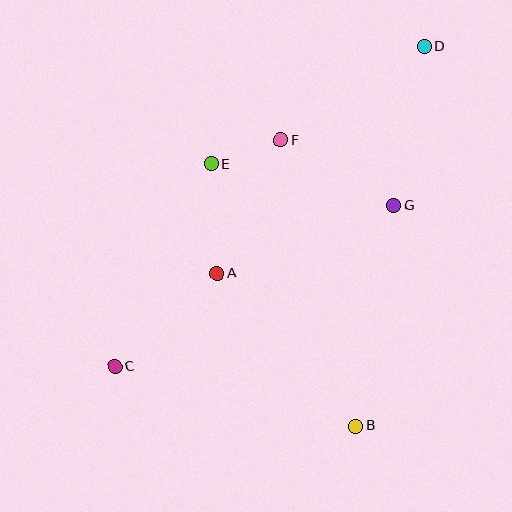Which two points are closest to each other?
Points E and F are closest to each other.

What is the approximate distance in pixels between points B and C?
The distance between B and C is approximately 248 pixels.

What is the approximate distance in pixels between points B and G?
The distance between B and G is approximately 223 pixels.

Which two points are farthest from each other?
Points C and D are farthest from each other.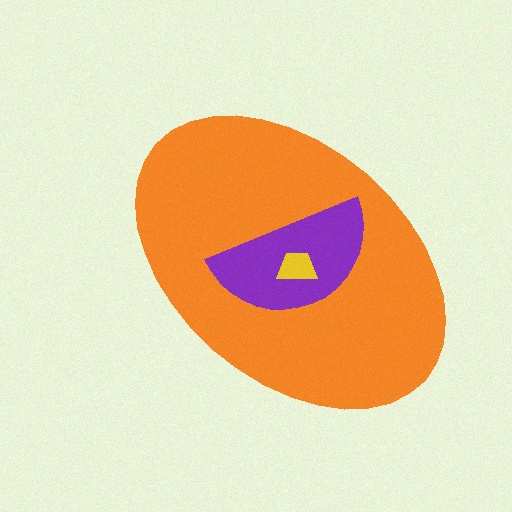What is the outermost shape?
The orange ellipse.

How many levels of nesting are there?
3.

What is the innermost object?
The yellow trapezoid.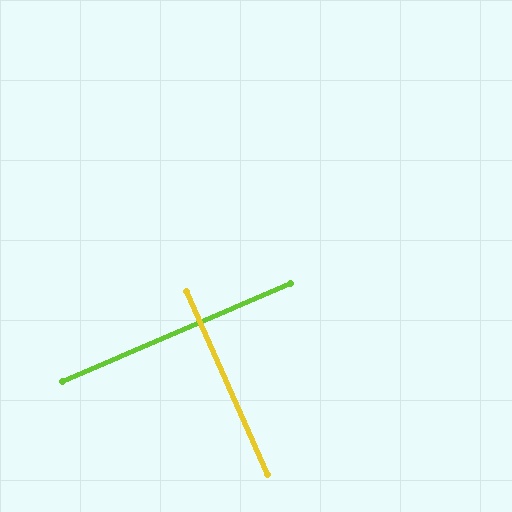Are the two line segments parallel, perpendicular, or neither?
Perpendicular — they meet at approximately 89°.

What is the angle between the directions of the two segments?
Approximately 89 degrees.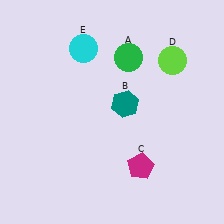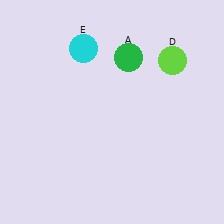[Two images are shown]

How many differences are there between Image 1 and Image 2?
There are 2 differences between the two images.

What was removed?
The magenta pentagon (C), the teal hexagon (B) were removed in Image 2.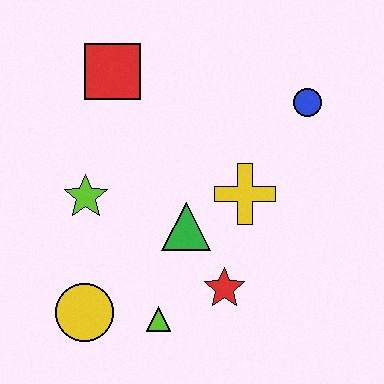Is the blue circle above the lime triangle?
Yes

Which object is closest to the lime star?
The green triangle is closest to the lime star.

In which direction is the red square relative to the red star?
The red square is above the red star.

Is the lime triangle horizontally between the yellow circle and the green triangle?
Yes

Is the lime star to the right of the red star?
No